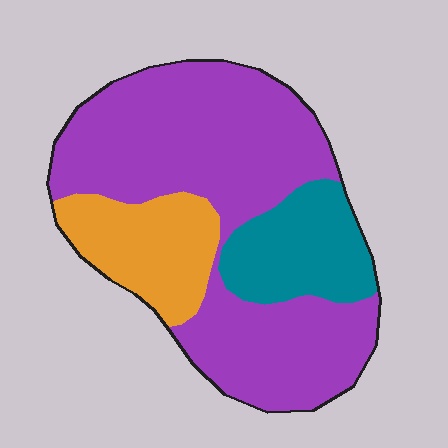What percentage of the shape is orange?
Orange takes up about one sixth (1/6) of the shape.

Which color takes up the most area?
Purple, at roughly 65%.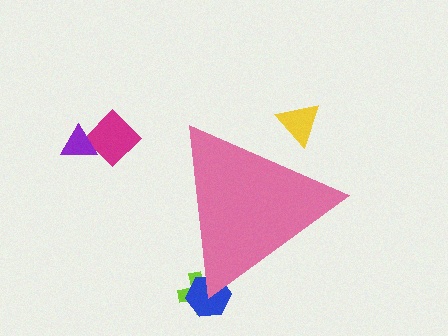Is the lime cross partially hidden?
Yes, the lime cross is partially hidden behind the pink triangle.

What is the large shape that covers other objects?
A pink triangle.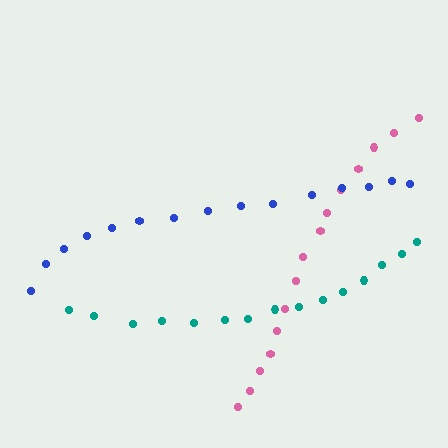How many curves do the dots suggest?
There are 3 distinct paths.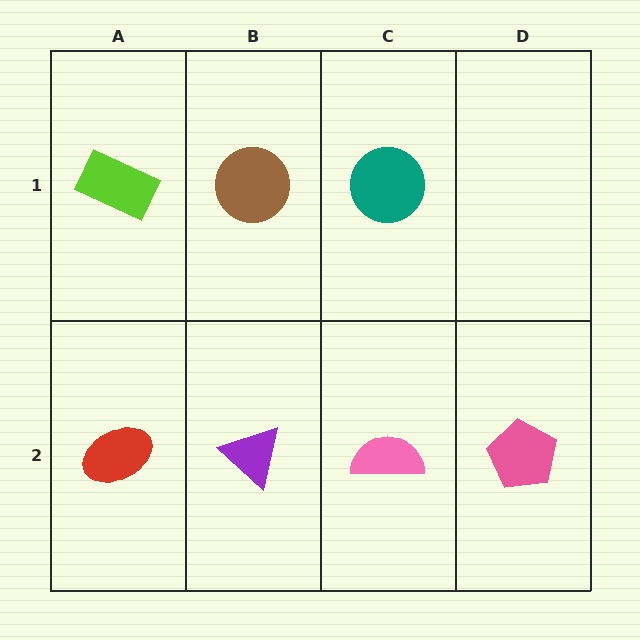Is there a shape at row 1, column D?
No, that cell is empty.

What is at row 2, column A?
A red ellipse.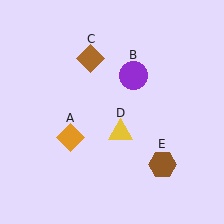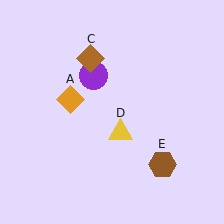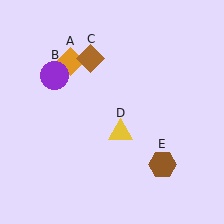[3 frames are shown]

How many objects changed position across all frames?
2 objects changed position: orange diamond (object A), purple circle (object B).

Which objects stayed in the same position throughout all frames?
Brown diamond (object C) and yellow triangle (object D) and brown hexagon (object E) remained stationary.